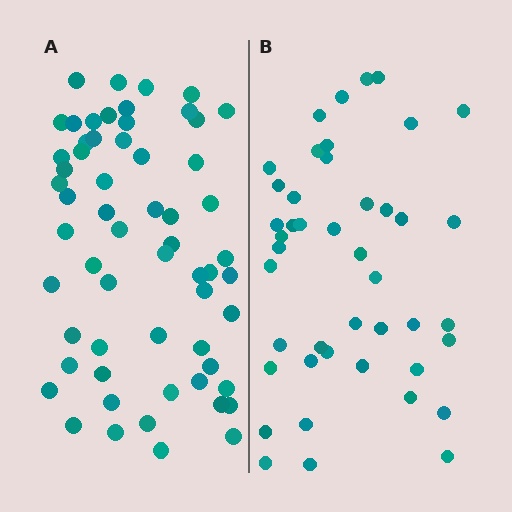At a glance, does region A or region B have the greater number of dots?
Region A (the left region) has more dots.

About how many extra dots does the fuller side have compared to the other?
Region A has approximately 15 more dots than region B.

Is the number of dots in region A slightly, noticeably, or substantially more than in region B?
Region A has noticeably more, but not dramatically so. The ratio is roughly 1.4 to 1.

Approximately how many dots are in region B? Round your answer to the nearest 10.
About 40 dots. (The exact count is 44, which rounds to 40.)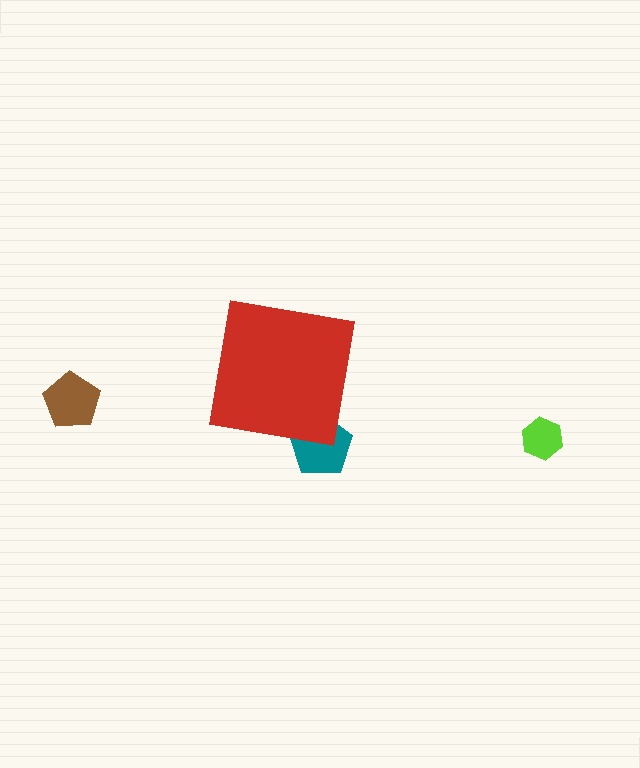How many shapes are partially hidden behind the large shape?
1 shape is partially hidden.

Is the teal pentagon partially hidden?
Yes, the teal pentagon is partially hidden behind the red square.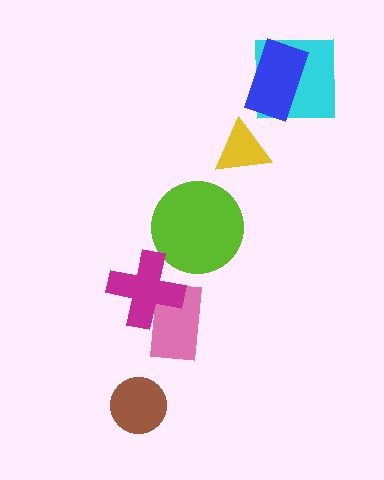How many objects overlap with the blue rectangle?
1 object overlaps with the blue rectangle.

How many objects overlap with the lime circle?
0 objects overlap with the lime circle.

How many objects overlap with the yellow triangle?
0 objects overlap with the yellow triangle.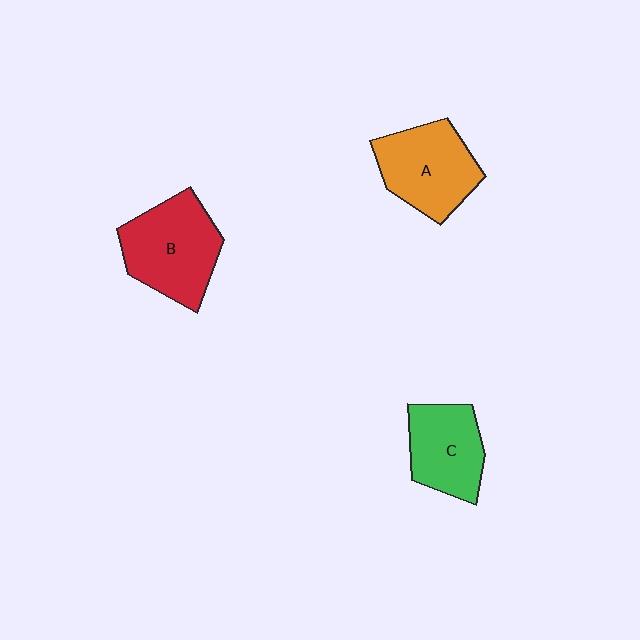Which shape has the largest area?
Shape B (red).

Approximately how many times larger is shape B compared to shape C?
Approximately 1.3 times.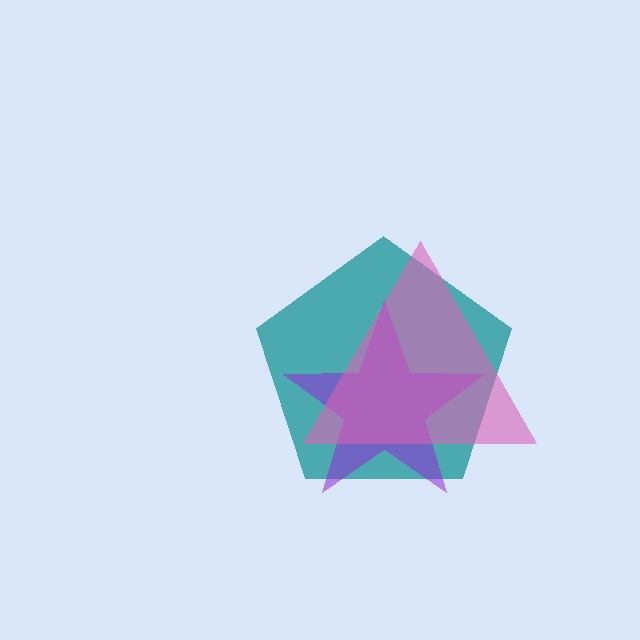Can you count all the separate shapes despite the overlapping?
Yes, there are 3 separate shapes.